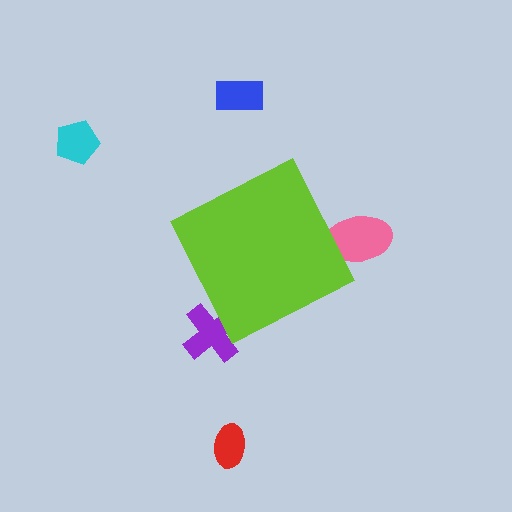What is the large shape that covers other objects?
A lime diamond.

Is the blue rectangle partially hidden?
No, the blue rectangle is fully visible.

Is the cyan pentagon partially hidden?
No, the cyan pentagon is fully visible.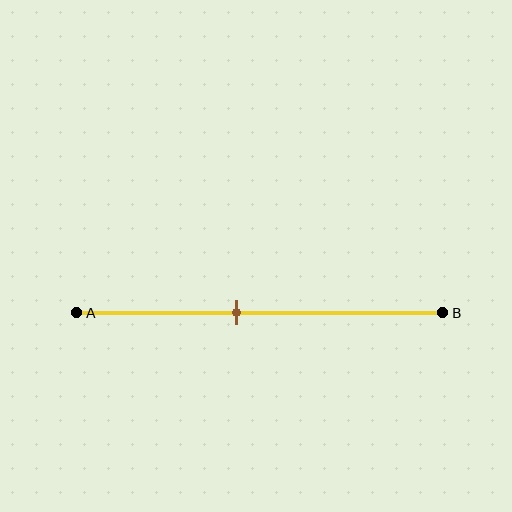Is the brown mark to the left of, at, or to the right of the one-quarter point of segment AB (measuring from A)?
The brown mark is to the right of the one-quarter point of segment AB.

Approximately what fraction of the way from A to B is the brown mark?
The brown mark is approximately 45% of the way from A to B.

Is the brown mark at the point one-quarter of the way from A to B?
No, the mark is at about 45% from A, not at the 25% one-quarter point.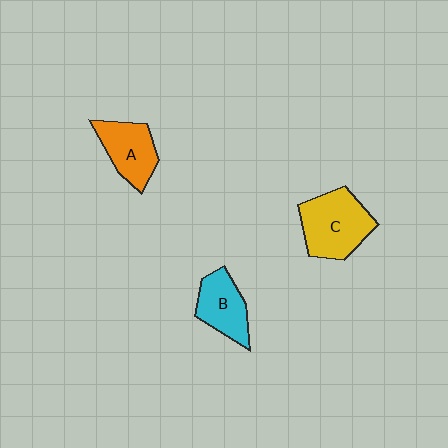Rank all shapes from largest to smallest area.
From largest to smallest: C (yellow), A (orange), B (cyan).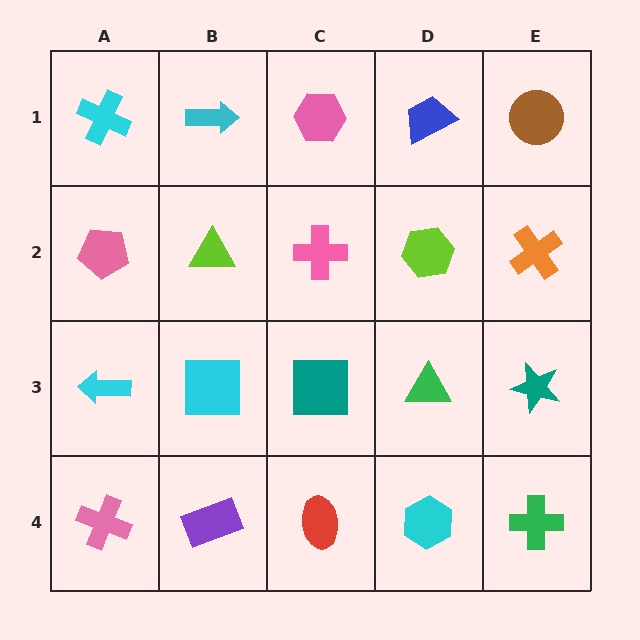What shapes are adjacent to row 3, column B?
A lime triangle (row 2, column B), a purple rectangle (row 4, column B), a cyan arrow (row 3, column A), a teal square (row 3, column C).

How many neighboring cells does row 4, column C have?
3.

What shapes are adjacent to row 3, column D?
A lime hexagon (row 2, column D), a cyan hexagon (row 4, column D), a teal square (row 3, column C), a teal star (row 3, column E).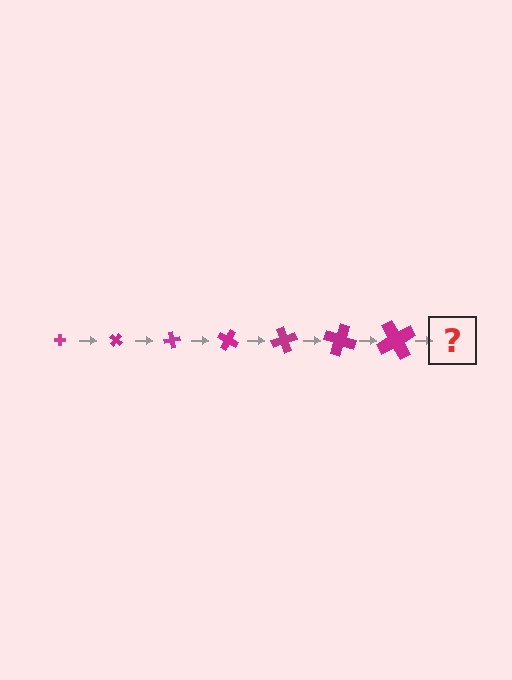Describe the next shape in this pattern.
It should be a cross, larger than the previous one and rotated 280 degrees from the start.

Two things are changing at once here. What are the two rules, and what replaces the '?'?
The two rules are that the cross grows larger each step and it rotates 40 degrees each step. The '?' should be a cross, larger than the previous one and rotated 280 degrees from the start.